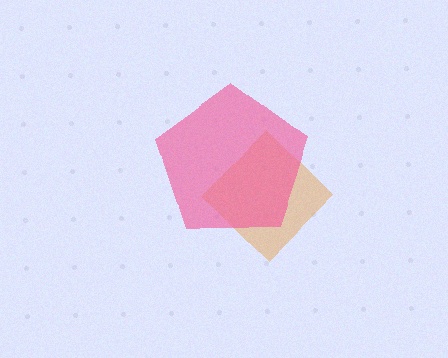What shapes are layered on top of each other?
The layered shapes are: an orange diamond, a pink pentagon.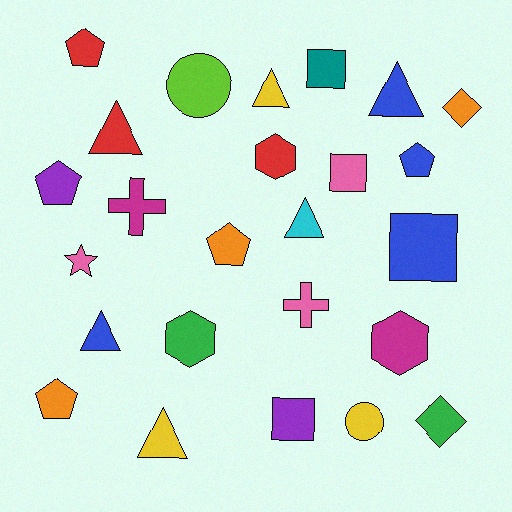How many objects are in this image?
There are 25 objects.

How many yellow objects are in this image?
There are 3 yellow objects.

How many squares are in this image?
There are 4 squares.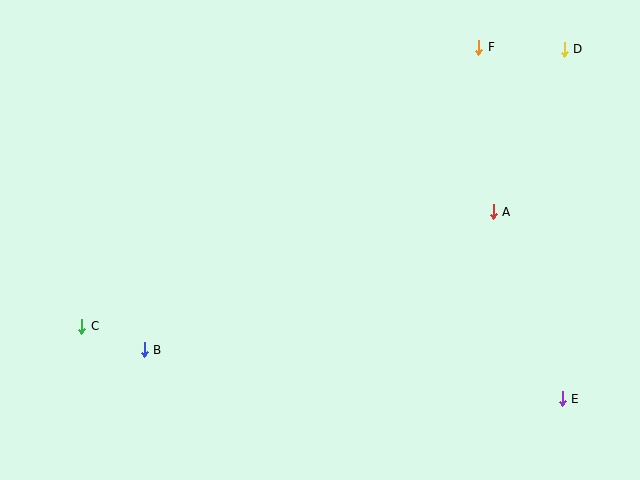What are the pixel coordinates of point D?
Point D is at (564, 49).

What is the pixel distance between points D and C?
The distance between D and C is 557 pixels.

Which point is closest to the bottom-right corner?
Point E is closest to the bottom-right corner.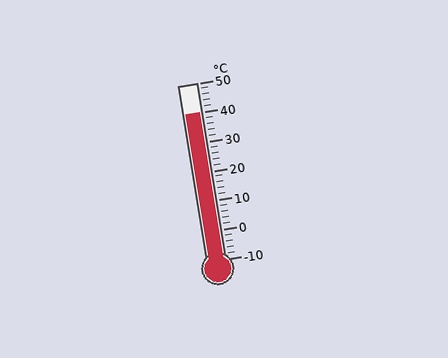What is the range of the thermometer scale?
The thermometer scale ranges from -10°C to 50°C.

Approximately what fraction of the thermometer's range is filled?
The thermometer is filled to approximately 85% of its range.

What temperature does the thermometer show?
The thermometer shows approximately 40°C.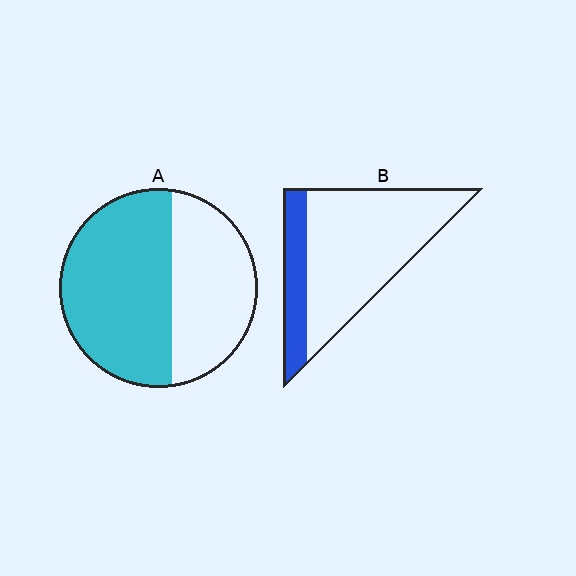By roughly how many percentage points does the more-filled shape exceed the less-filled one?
By roughly 35 percentage points (A over B).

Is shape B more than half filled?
No.